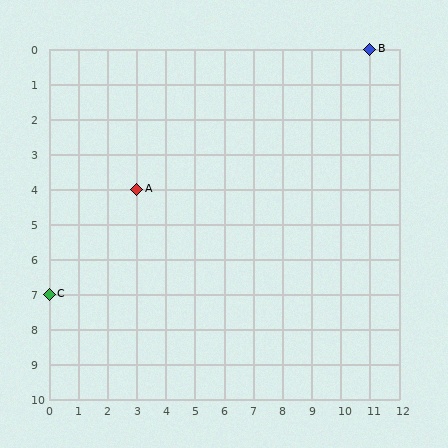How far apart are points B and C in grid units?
Points B and C are 11 columns and 7 rows apart (about 13.0 grid units diagonally).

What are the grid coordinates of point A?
Point A is at grid coordinates (3, 4).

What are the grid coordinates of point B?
Point B is at grid coordinates (11, 0).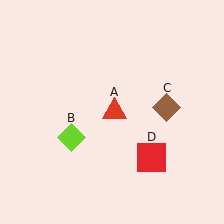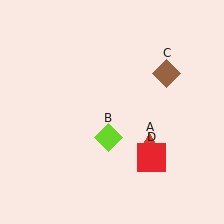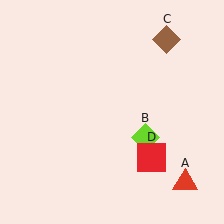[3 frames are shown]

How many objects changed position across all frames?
3 objects changed position: red triangle (object A), lime diamond (object B), brown diamond (object C).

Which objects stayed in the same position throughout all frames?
Red square (object D) remained stationary.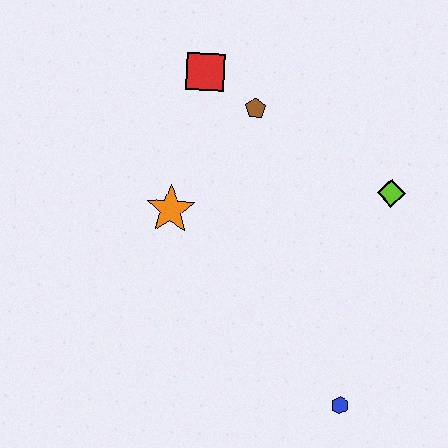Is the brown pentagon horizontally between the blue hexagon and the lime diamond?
No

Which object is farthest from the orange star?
The blue hexagon is farthest from the orange star.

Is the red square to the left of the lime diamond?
Yes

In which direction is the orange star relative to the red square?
The orange star is below the red square.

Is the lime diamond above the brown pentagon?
No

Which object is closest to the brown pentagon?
The red square is closest to the brown pentagon.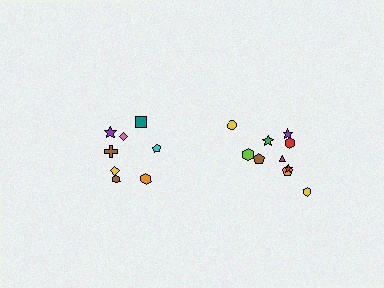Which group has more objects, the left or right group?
The right group.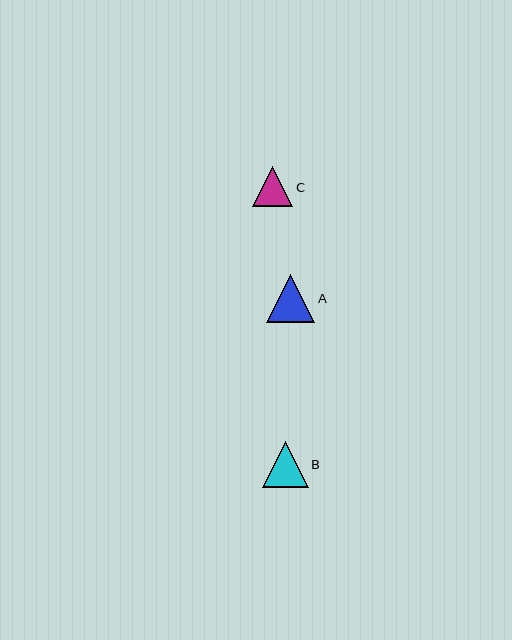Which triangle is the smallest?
Triangle C is the smallest with a size of approximately 40 pixels.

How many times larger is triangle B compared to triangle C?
Triangle B is approximately 1.1 times the size of triangle C.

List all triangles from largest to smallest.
From largest to smallest: A, B, C.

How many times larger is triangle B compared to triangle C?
Triangle B is approximately 1.1 times the size of triangle C.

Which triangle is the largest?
Triangle A is the largest with a size of approximately 48 pixels.